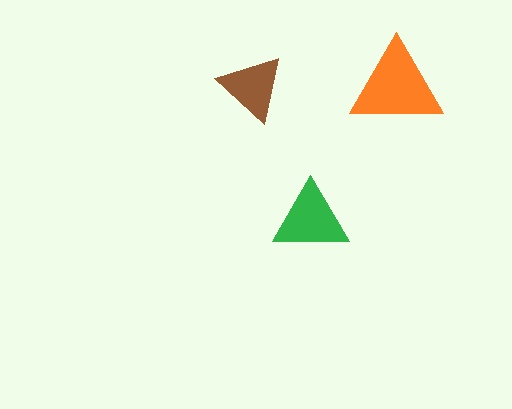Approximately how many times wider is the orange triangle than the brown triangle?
About 1.5 times wider.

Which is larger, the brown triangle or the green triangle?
The green one.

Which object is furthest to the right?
The orange triangle is rightmost.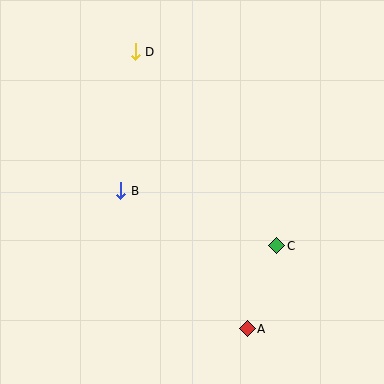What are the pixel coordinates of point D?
Point D is at (135, 52).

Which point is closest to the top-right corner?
Point D is closest to the top-right corner.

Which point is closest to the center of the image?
Point B at (121, 191) is closest to the center.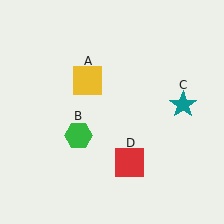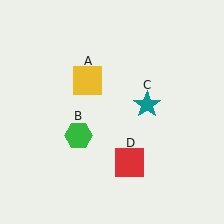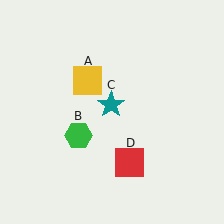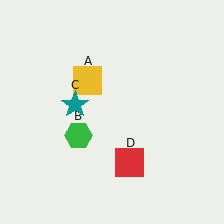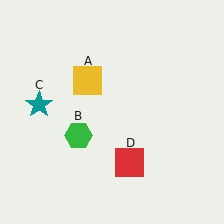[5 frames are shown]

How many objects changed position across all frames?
1 object changed position: teal star (object C).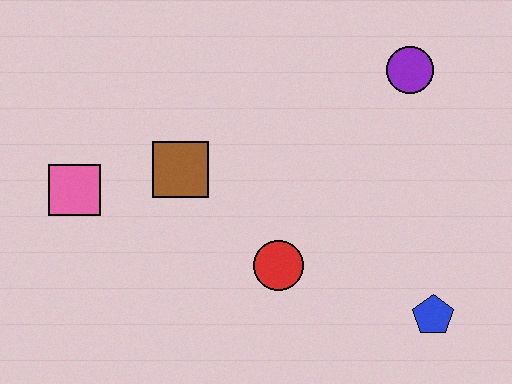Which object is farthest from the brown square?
The blue pentagon is farthest from the brown square.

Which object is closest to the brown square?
The pink square is closest to the brown square.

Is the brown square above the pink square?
Yes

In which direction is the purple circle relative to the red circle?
The purple circle is above the red circle.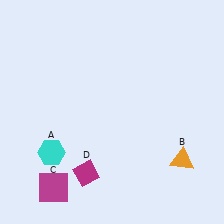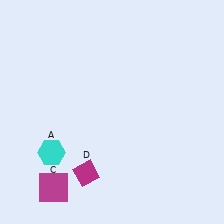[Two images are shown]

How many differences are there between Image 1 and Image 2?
There is 1 difference between the two images.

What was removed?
The orange triangle (B) was removed in Image 2.